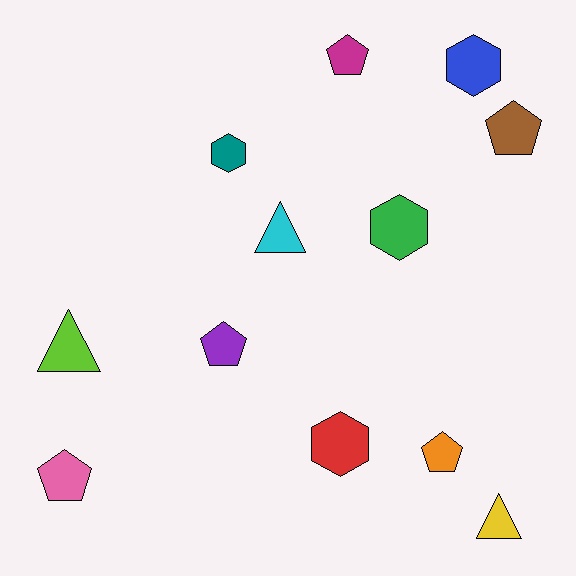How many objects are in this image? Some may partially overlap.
There are 12 objects.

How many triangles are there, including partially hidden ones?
There are 3 triangles.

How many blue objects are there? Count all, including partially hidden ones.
There is 1 blue object.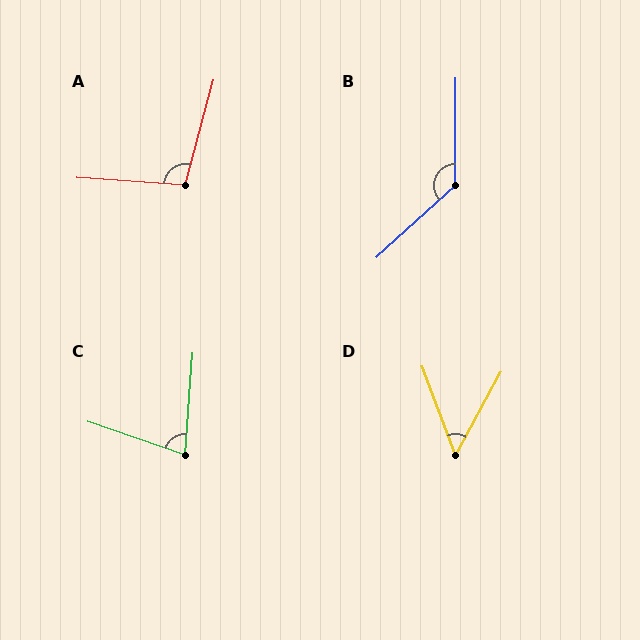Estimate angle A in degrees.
Approximately 101 degrees.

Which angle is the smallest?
D, at approximately 49 degrees.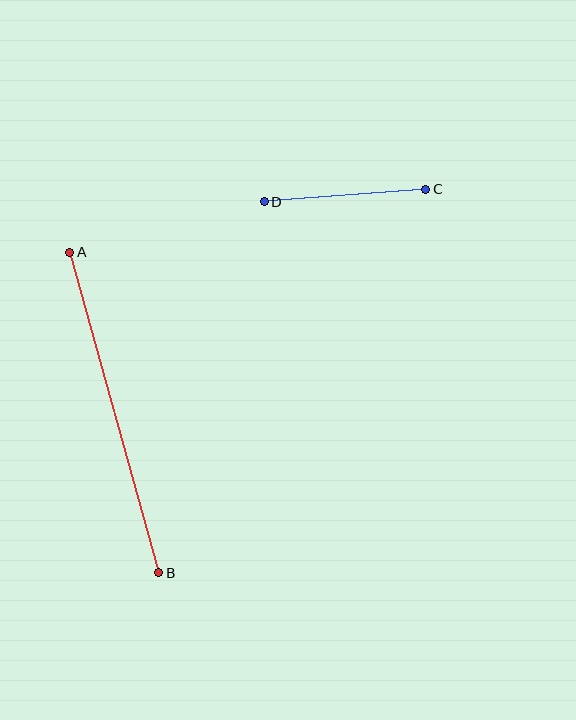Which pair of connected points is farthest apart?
Points A and B are farthest apart.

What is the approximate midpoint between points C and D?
The midpoint is at approximately (345, 196) pixels.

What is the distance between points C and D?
The distance is approximately 162 pixels.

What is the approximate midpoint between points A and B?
The midpoint is at approximately (114, 413) pixels.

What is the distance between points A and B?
The distance is approximately 332 pixels.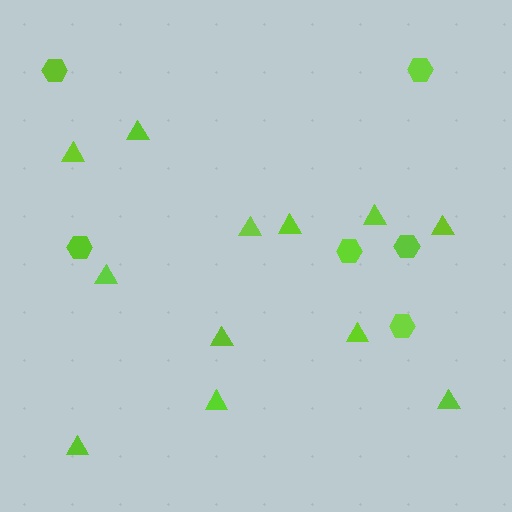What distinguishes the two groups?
There are 2 groups: one group of hexagons (6) and one group of triangles (12).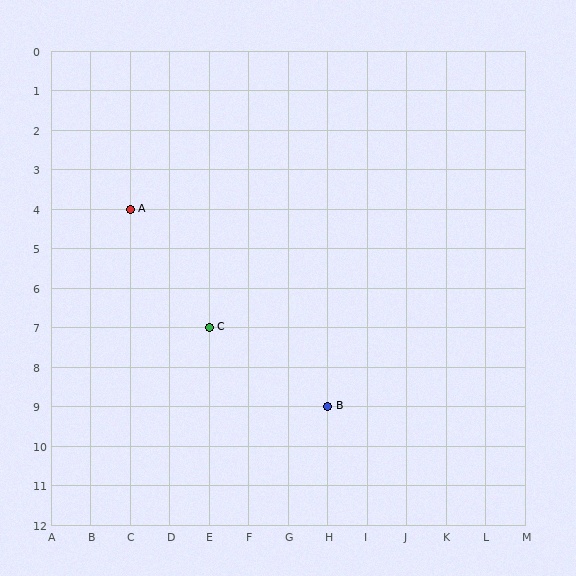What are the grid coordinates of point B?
Point B is at grid coordinates (H, 9).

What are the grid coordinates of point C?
Point C is at grid coordinates (E, 7).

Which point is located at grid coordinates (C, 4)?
Point A is at (C, 4).